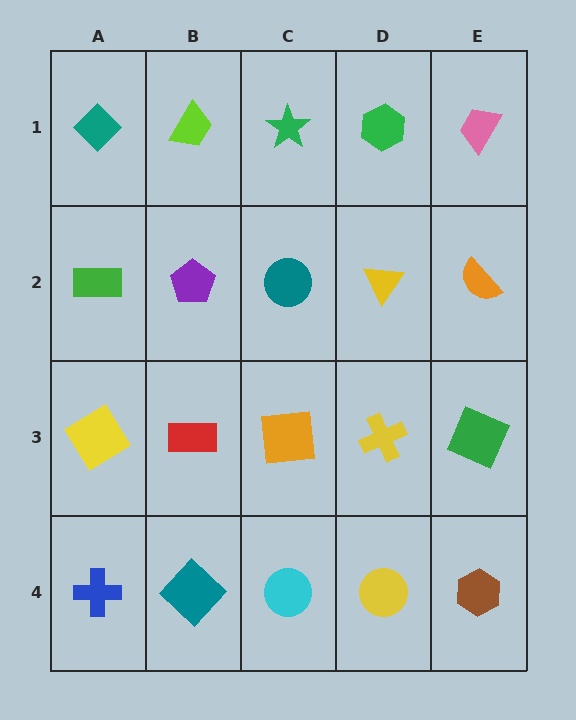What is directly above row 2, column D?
A green hexagon.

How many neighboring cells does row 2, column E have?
3.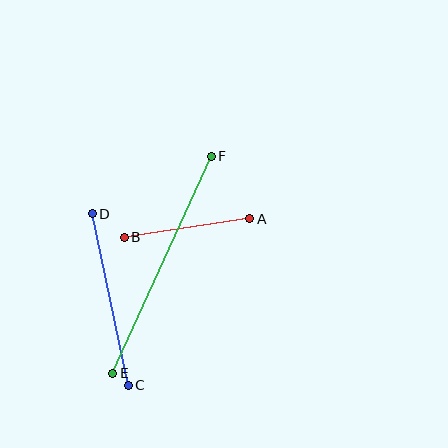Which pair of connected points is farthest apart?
Points E and F are farthest apart.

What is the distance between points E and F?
The distance is approximately 238 pixels.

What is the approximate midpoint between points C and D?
The midpoint is at approximately (110, 300) pixels.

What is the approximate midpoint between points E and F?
The midpoint is at approximately (162, 265) pixels.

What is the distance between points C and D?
The distance is approximately 175 pixels.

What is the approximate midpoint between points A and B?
The midpoint is at approximately (187, 228) pixels.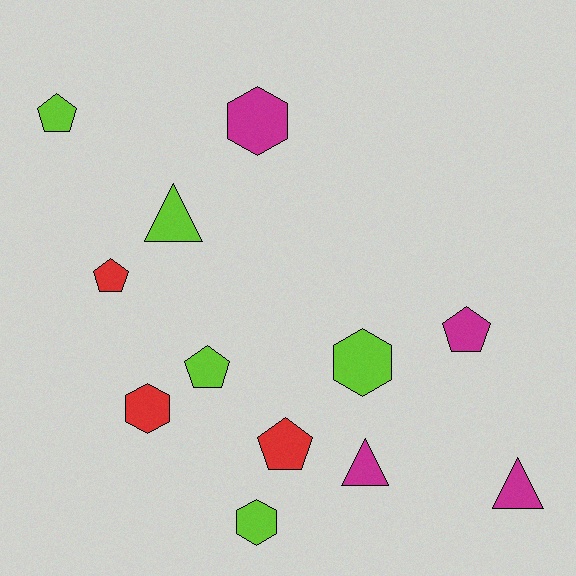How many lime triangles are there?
There is 1 lime triangle.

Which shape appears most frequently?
Pentagon, with 5 objects.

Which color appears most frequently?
Lime, with 5 objects.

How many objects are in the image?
There are 12 objects.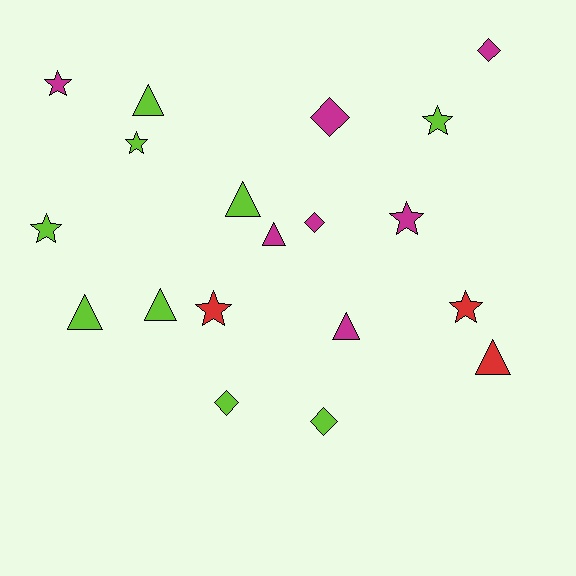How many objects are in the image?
There are 19 objects.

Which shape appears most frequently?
Star, with 7 objects.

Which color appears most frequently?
Lime, with 9 objects.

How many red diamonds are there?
There are no red diamonds.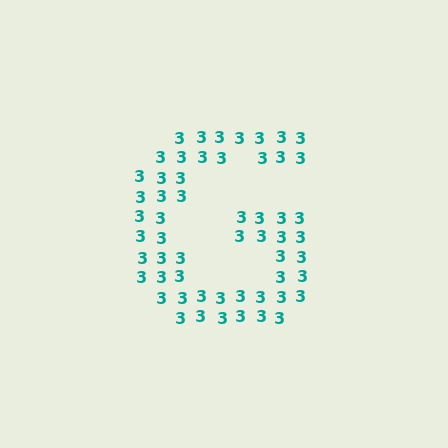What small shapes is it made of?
It is made of small digit 3's.